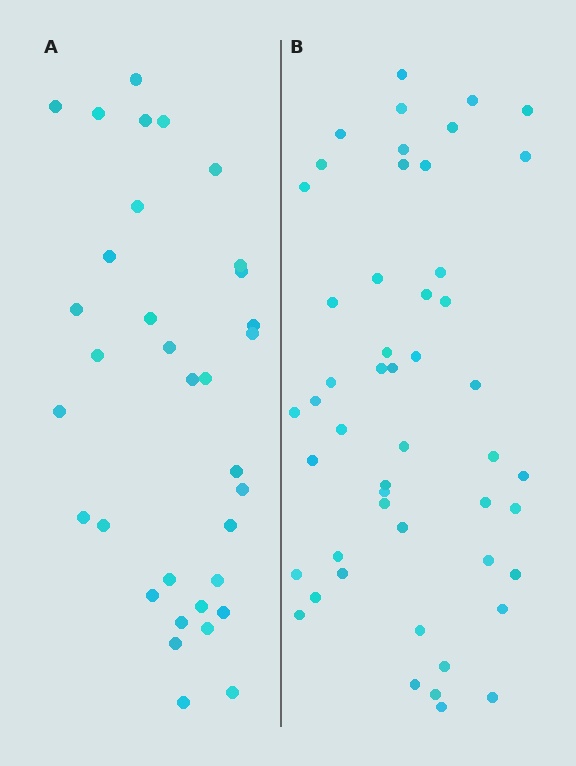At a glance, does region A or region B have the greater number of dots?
Region B (the right region) has more dots.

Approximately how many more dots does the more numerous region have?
Region B has approximately 15 more dots than region A.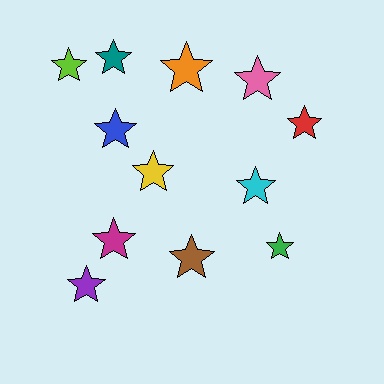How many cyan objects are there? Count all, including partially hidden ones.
There is 1 cyan object.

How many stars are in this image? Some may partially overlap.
There are 12 stars.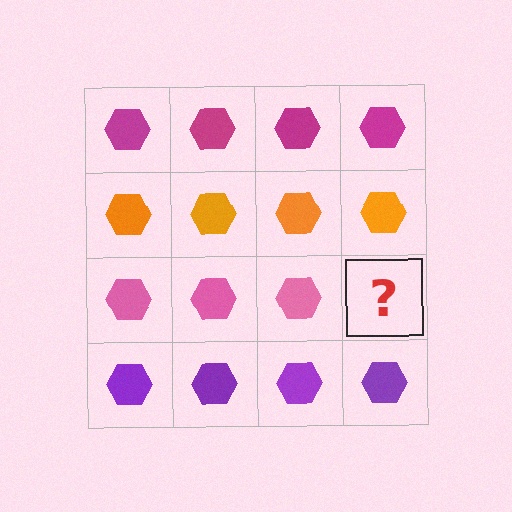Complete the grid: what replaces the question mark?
The question mark should be replaced with a pink hexagon.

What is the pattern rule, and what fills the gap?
The rule is that each row has a consistent color. The gap should be filled with a pink hexagon.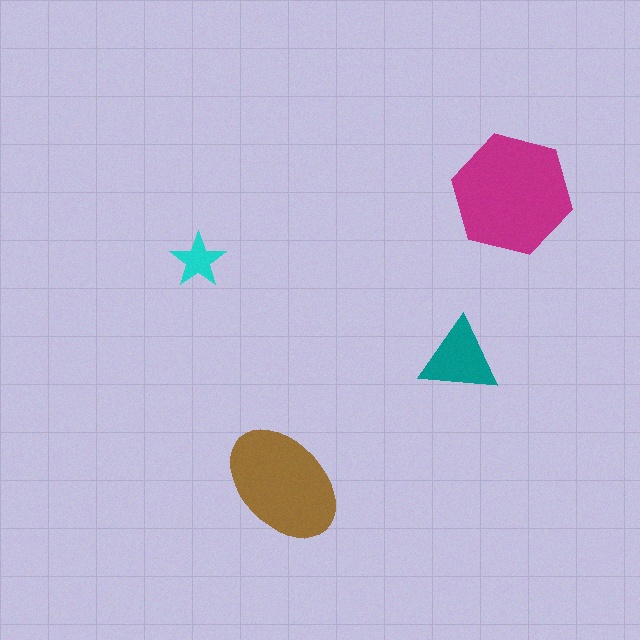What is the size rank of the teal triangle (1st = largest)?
3rd.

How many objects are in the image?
There are 4 objects in the image.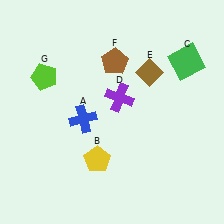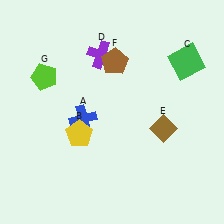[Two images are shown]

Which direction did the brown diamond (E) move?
The brown diamond (E) moved down.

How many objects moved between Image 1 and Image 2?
3 objects moved between the two images.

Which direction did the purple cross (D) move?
The purple cross (D) moved up.